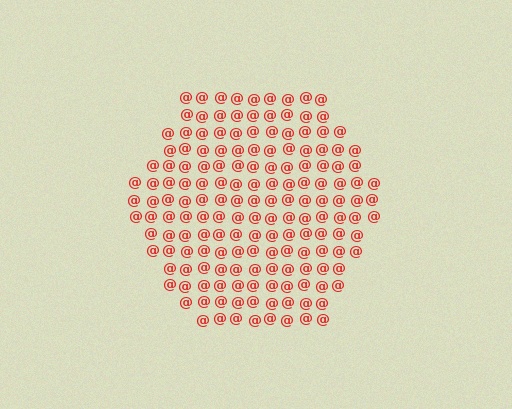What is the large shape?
The large shape is a hexagon.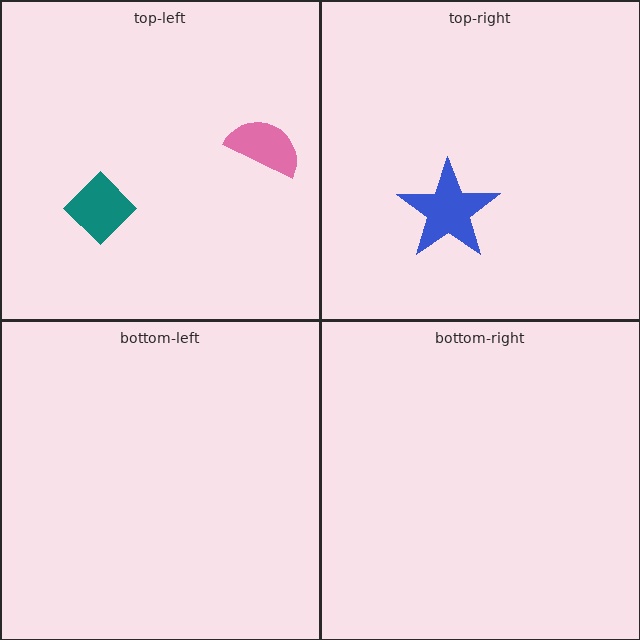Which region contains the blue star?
The top-right region.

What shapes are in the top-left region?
The teal diamond, the pink semicircle.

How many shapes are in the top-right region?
1.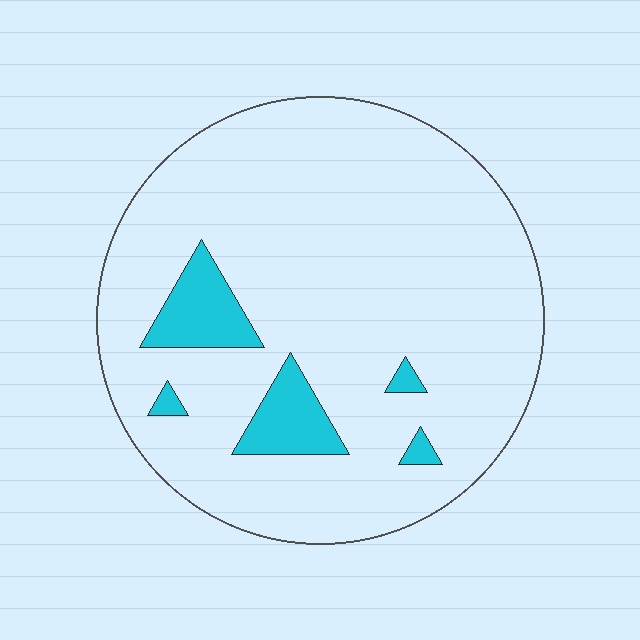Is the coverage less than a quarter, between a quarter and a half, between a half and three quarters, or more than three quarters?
Less than a quarter.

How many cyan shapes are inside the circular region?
5.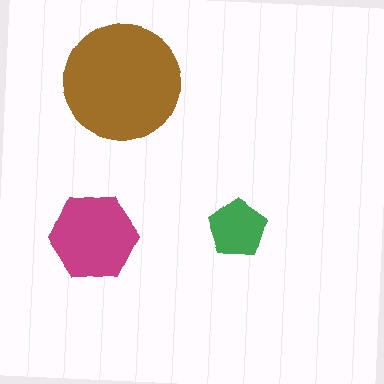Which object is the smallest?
The green pentagon.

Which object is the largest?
The brown circle.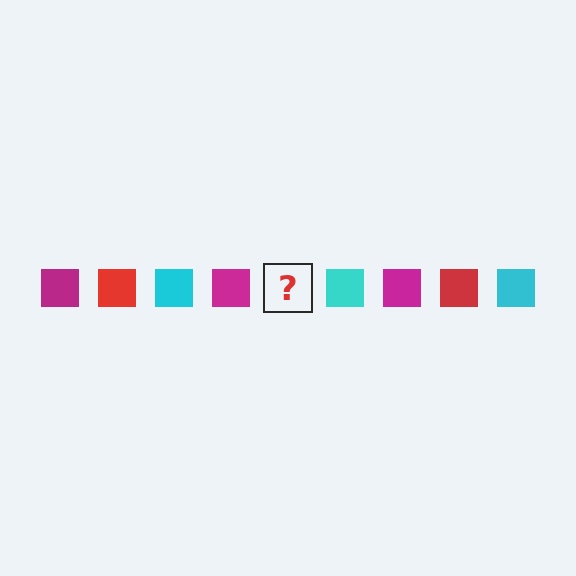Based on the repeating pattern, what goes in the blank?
The blank should be a red square.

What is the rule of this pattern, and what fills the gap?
The rule is that the pattern cycles through magenta, red, cyan squares. The gap should be filled with a red square.